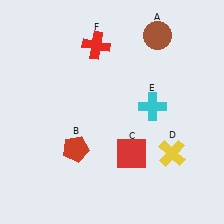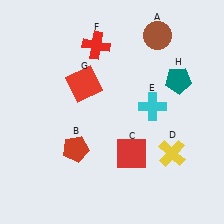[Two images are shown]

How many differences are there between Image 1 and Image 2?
There are 2 differences between the two images.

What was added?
A red square (G), a teal pentagon (H) were added in Image 2.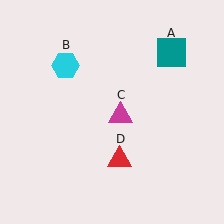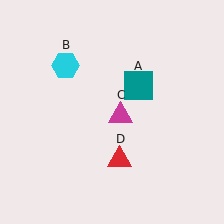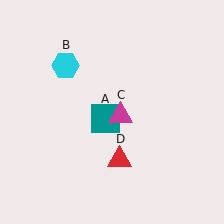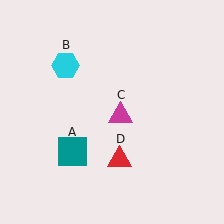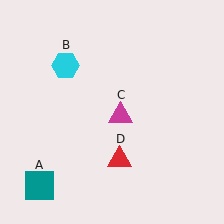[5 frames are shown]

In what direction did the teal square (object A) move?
The teal square (object A) moved down and to the left.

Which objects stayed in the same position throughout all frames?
Cyan hexagon (object B) and magenta triangle (object C) and red triangle (object D) remained stationary.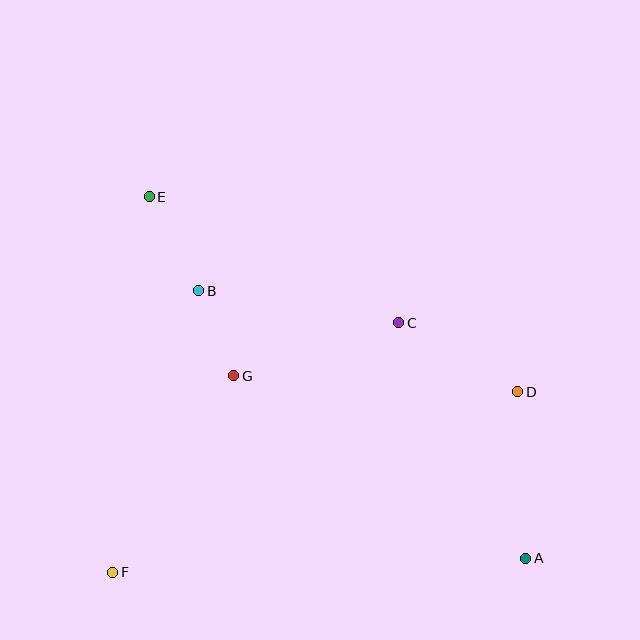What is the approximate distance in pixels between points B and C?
The distance between B and C is approximately 203 pixels.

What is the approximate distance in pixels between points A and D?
The distance between A and D is approximately 167 pixels.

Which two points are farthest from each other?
Points A and E are farthest from each other.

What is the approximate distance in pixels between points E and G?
The distance between E and G is approximately 198 pixels.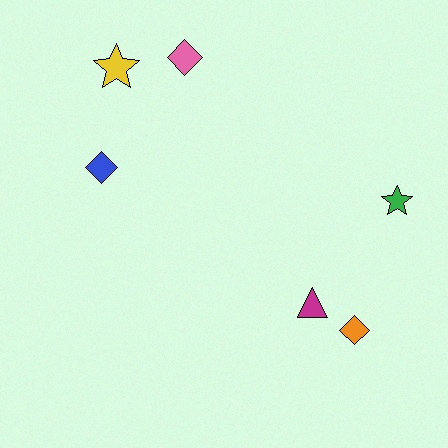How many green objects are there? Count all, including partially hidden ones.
There is 1 green object.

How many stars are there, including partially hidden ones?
There are 2 stars.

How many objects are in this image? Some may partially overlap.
There are 6 objects.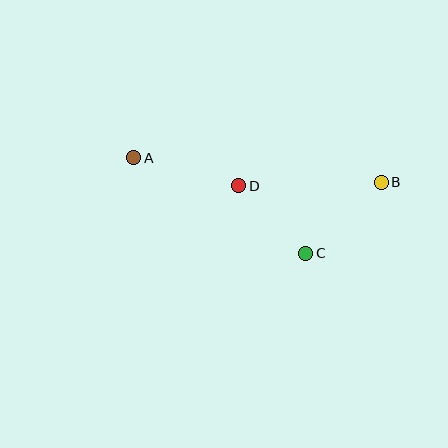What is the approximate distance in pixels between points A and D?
The distance between A and D is approximately 109 pixels.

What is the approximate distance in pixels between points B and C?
The distance between B and C is approximately 104 pixels.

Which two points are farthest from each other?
Points A and B are farthest from each other.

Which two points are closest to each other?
Points C and D are closest to each other.